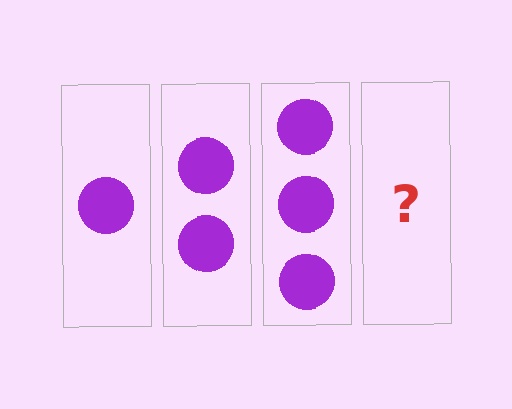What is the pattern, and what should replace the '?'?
The pattern is that each step adds one more circle. The '?' should be 4 circles.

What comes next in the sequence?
The next element should be 4 circles.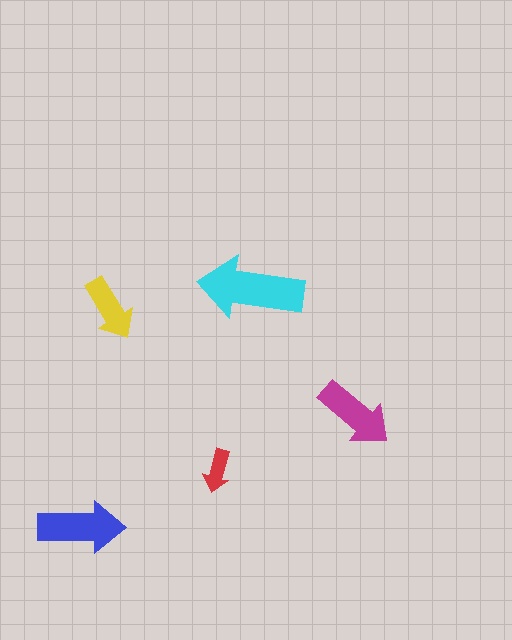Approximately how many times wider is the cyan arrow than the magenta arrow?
About 1.5 times wider.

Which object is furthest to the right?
The magenta arrow is rightmost.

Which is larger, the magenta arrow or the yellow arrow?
The magenta one.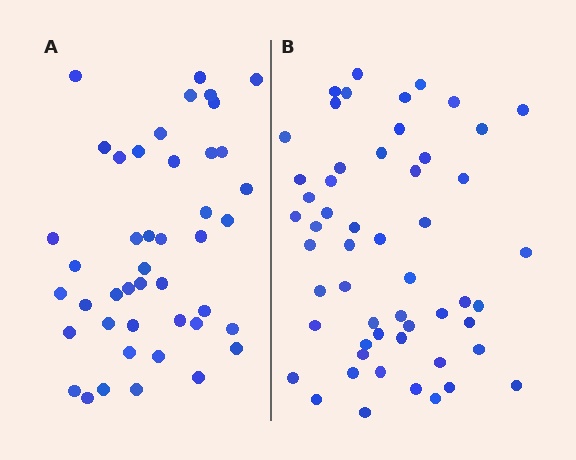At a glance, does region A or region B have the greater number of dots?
Region B (the right region) has more dots.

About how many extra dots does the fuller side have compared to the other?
Region B has roughly 10 or so more dots than region A.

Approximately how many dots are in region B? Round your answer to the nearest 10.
About 50 dots. (The exact count is 54, which rounds to 50.)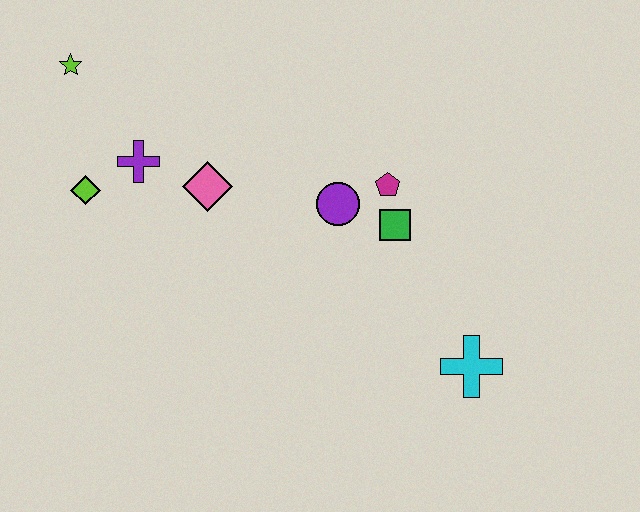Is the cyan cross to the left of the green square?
No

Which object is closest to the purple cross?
The lime diamond is closest to the purple cross.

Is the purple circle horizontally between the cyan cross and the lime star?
Yes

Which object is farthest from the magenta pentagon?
The lime star is farthest from the magenta pentagon.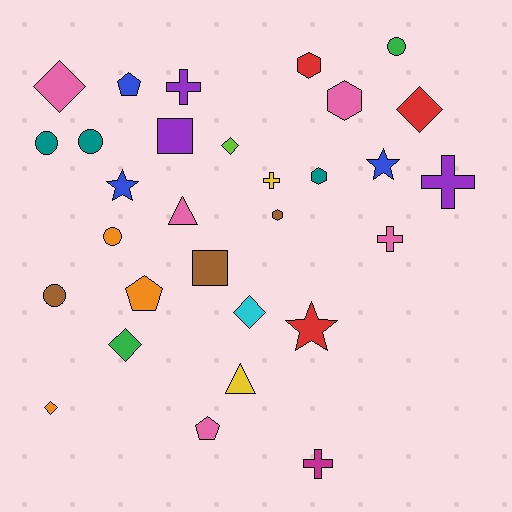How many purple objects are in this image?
There are 3 purple objects.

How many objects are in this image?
There are 30 objects.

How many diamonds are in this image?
There are 6 diamonds.